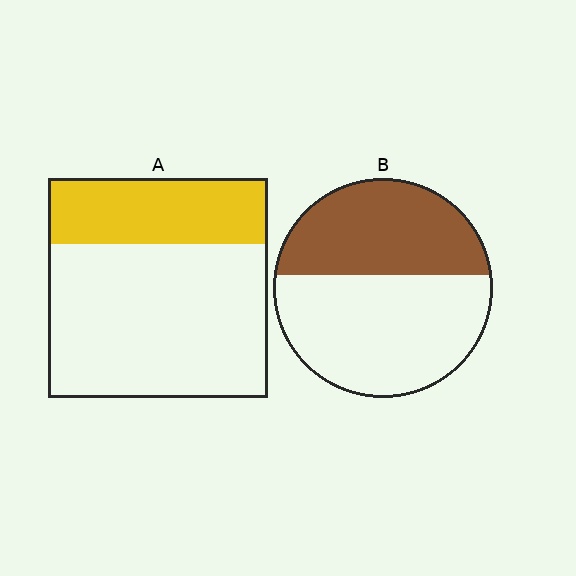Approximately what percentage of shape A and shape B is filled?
A is approximately 30% and B is approximately 40%.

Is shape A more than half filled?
No.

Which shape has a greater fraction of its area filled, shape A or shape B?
Shape B.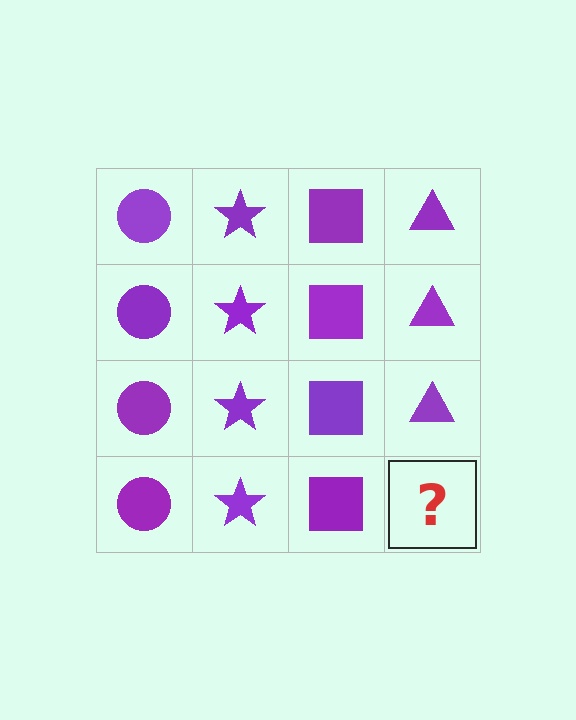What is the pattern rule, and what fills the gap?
The rule is that each column has a consistent shape. The gap should be filled with a purple triangle.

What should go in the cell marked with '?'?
The missing cell should contain a purple triangle.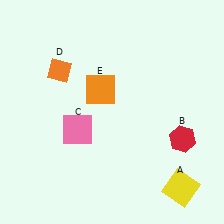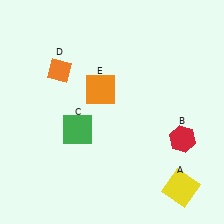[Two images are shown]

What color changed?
The square (C) changed from pink in Image 1 to green in Image 2.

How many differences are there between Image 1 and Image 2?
There is 1 difference between the two images.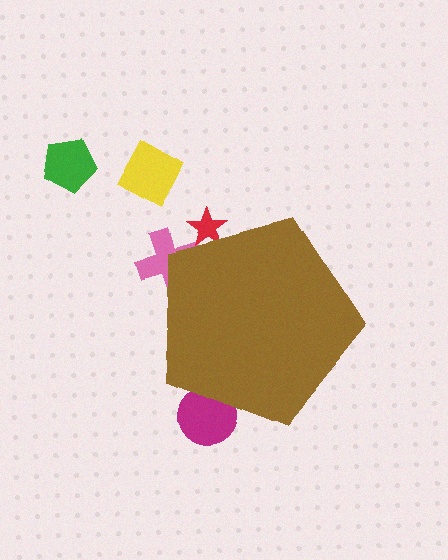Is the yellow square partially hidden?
No, the yellow square is fully visible.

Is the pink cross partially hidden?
Yes, the pink cross is partially hidden behind the brown pentagon.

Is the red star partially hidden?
Yes, the red star is partially hidden behind the brown pentagon.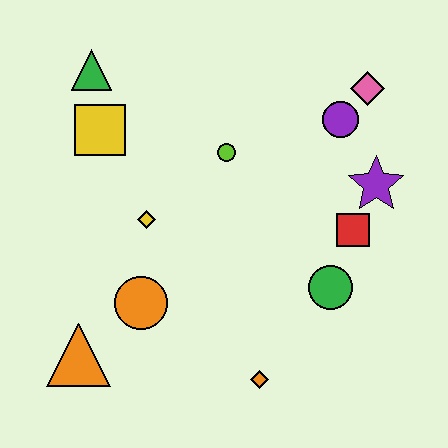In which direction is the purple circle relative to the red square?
The purple circle is above the red square.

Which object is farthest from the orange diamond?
The green triangle is farthest from the orange diamond.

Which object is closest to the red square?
The purple star is closest to the red square.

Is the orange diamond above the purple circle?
No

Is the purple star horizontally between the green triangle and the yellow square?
No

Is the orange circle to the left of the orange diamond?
Yes